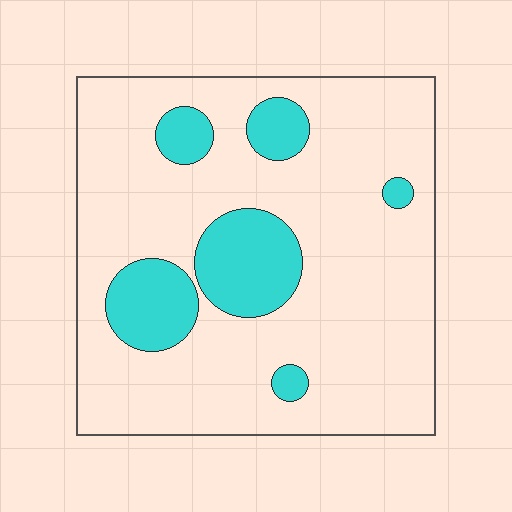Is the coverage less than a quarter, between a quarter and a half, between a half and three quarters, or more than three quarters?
Less than a quarter.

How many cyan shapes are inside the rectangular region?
6.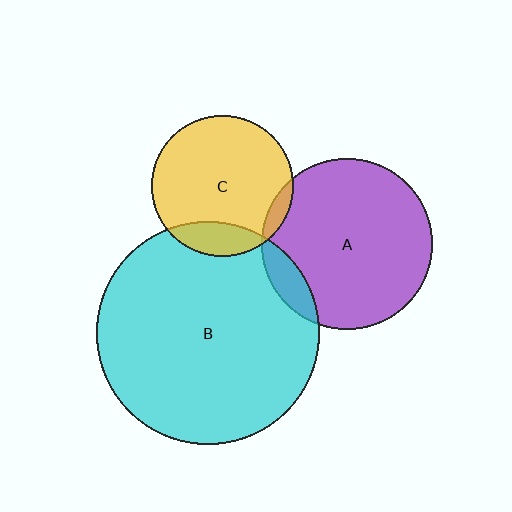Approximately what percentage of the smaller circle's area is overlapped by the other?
Approximately 15%.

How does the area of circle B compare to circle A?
Approximately 1.7 times.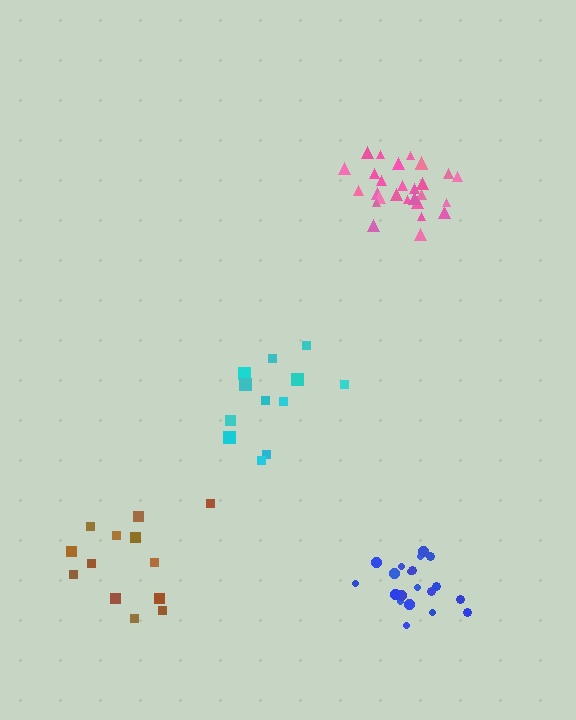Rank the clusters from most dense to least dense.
pink, blue, cyan, brown.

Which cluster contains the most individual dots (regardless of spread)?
Pink (28).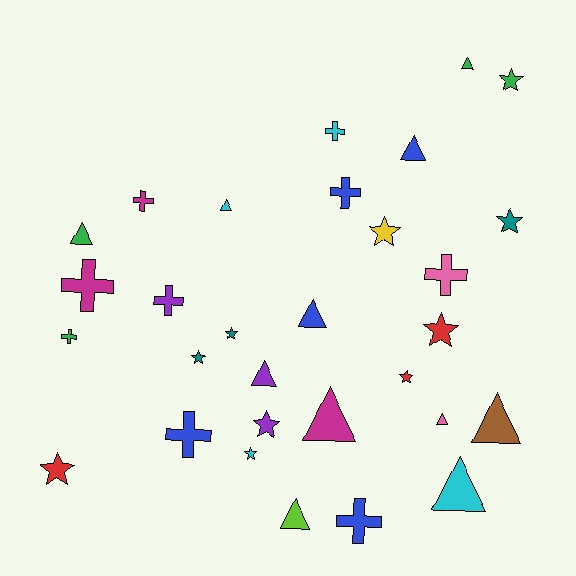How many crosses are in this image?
There are 9 crosses.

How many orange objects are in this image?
There are no orange objects.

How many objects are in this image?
There are 30 objects.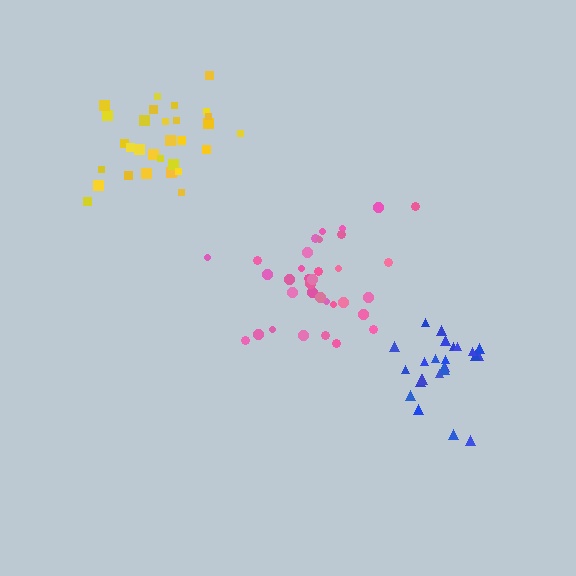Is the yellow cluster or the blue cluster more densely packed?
Blue.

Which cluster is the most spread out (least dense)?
Pink.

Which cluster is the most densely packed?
Blue.